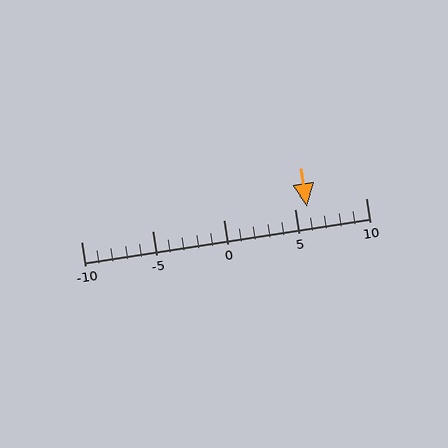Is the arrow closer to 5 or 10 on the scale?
The arrow is closer to 5.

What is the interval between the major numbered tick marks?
The major tick marks are spaced 5 units apart.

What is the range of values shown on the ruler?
The ruler shows values from -10 to 10.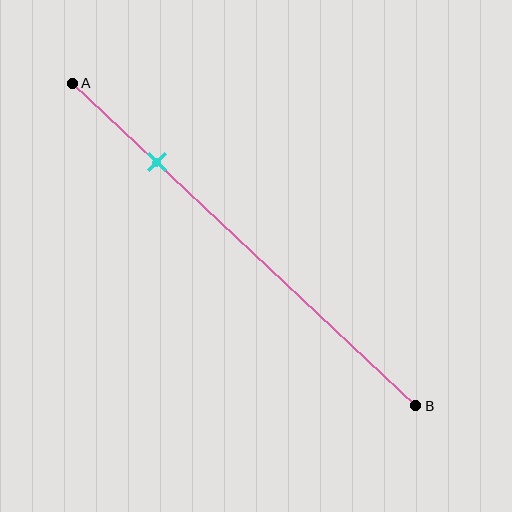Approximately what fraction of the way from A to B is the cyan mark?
The cyan mark is approximately 25% of the way from A to B.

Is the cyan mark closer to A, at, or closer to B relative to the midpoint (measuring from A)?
The cyan mark is closer to point A than the midpoint of segment AB.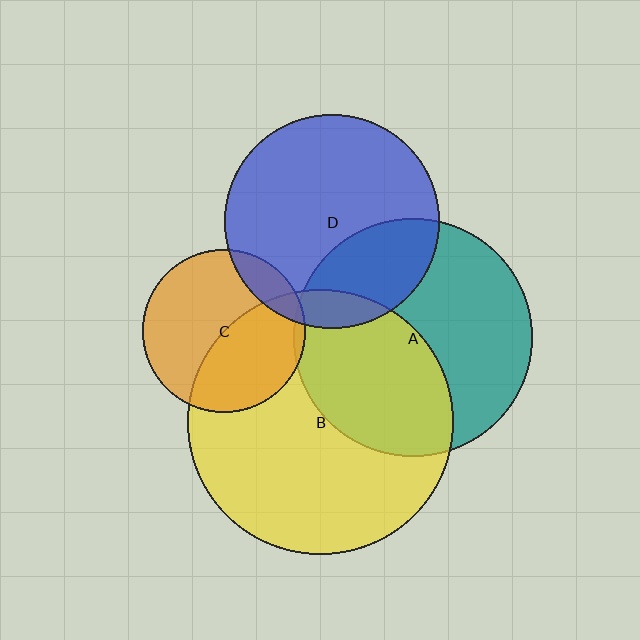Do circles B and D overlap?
Yes.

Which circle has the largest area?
Circle B (yellow).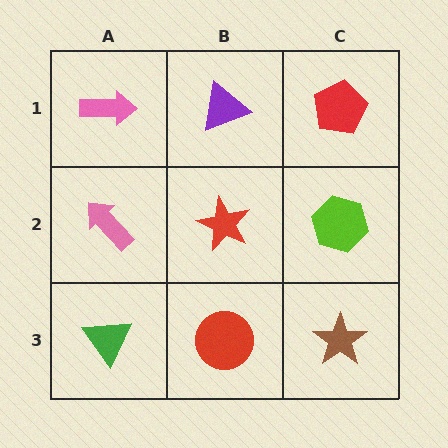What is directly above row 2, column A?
A pink arrow.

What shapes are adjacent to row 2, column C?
A red pentagon (row 1, column C), a brown star (row 3, column C), a red star (row 2, column B).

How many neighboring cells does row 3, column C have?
2.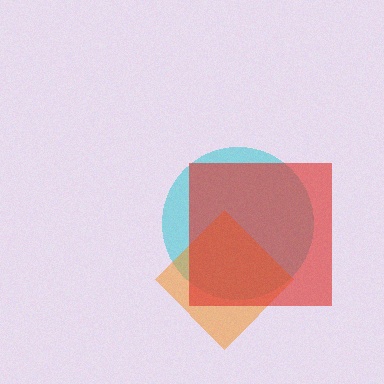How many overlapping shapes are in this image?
There are 3 overlapping shapes in the image.